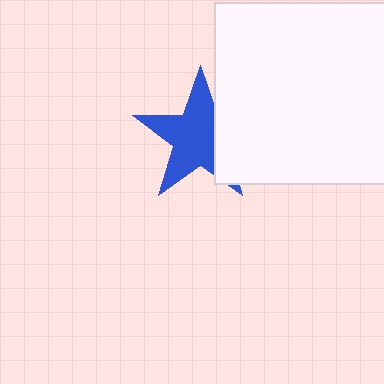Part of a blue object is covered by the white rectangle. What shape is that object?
It is a star.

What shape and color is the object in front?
The object in front is a white rectangle.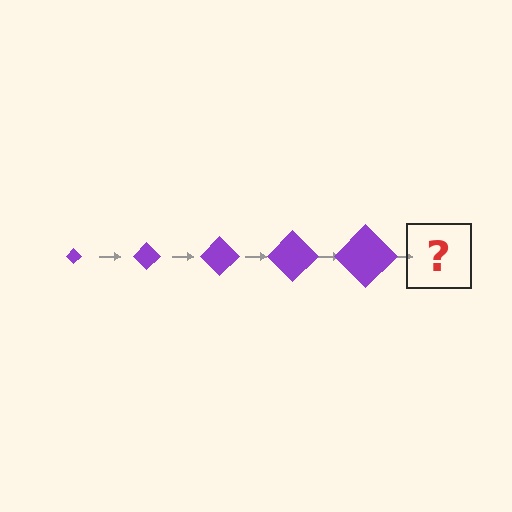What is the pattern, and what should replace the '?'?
The pattern is that the diamond gets progressively larger each step. The '?' should be a purple diamond, larger than the previous one.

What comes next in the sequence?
The next element should be a purple diamond, larger than the previous one.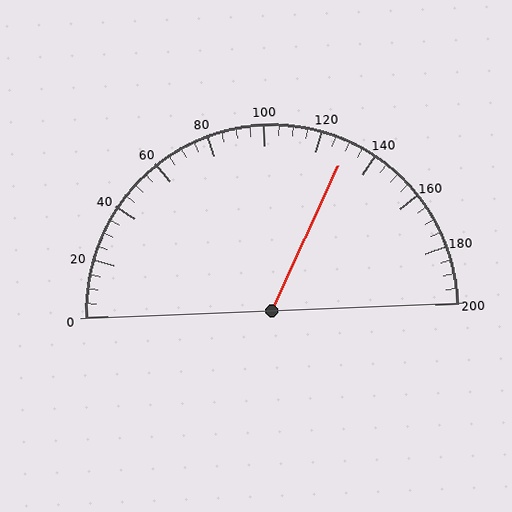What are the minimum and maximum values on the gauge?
The gauge ranges from 0 to 200.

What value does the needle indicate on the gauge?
The needle indicates approximately 130.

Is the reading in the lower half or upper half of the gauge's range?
The reading is in the upper half of the range (0 to 200).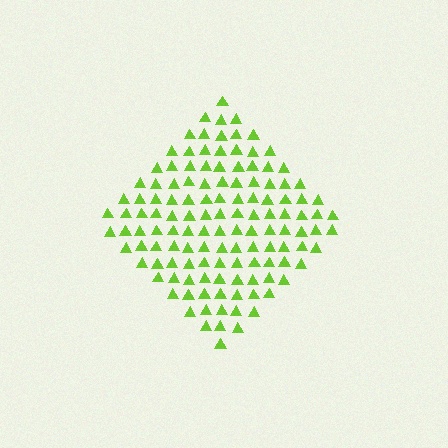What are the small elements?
The small elements are triangles.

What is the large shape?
The large shape is a diamond.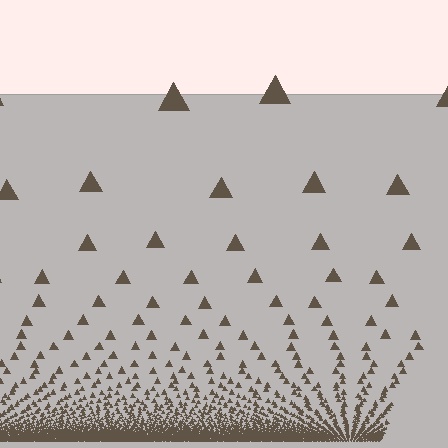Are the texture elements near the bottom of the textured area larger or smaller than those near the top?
Smaller. The gradient is inverted — elements near the bottom are smaller and denser.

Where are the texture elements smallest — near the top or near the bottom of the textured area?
Near the bottom.